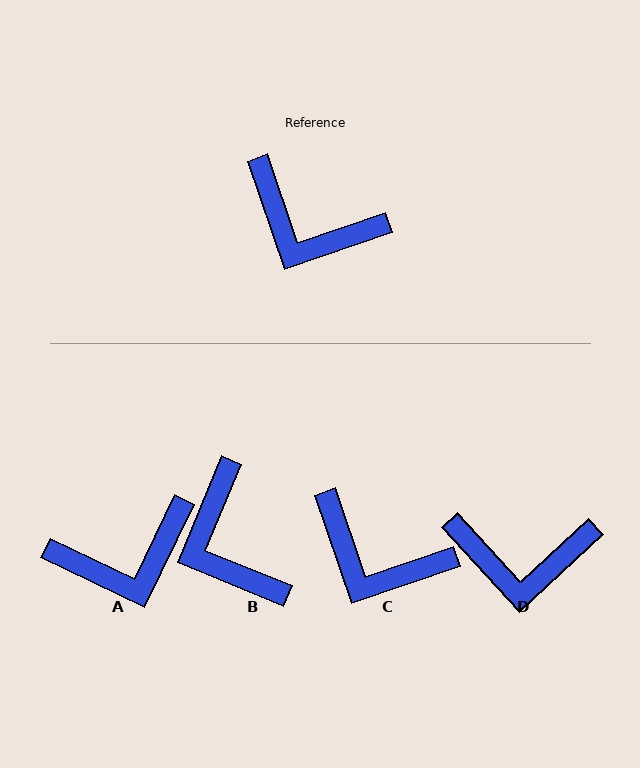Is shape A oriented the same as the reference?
No, it is off by about 46 degrees.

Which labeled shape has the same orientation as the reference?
C.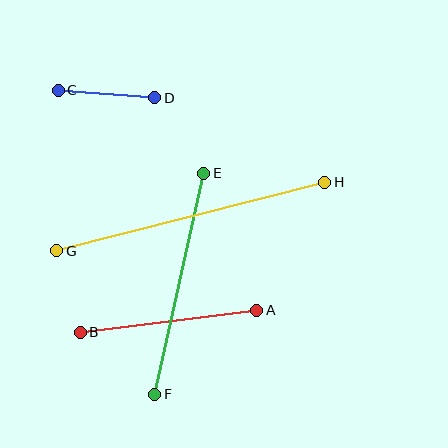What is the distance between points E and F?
The distance is approximately 226 pixels.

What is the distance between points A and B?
The distance is approximately 178 pixels.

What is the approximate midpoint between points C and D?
The midpoint is at approximately (106, 94) pixels.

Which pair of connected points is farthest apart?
Points G and H are farthest apart.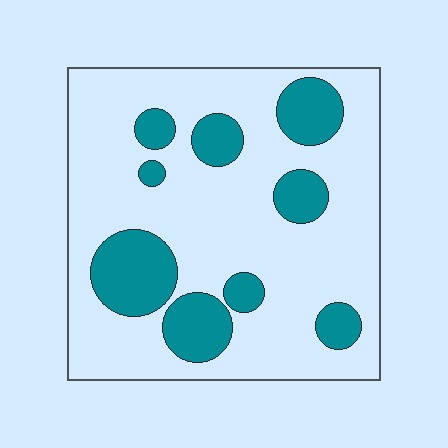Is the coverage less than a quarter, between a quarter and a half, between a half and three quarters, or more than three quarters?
Less than a quarter.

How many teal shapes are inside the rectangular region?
9.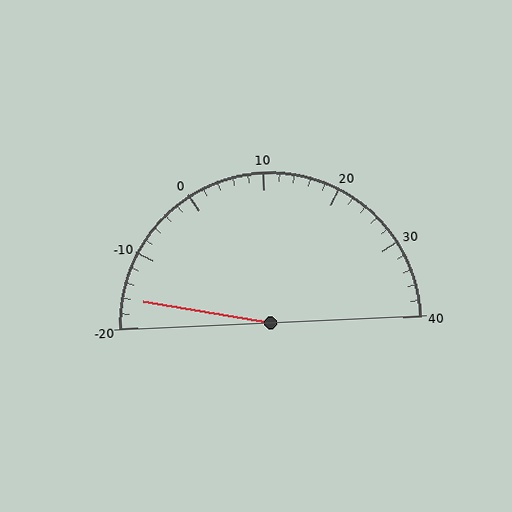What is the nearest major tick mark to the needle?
The nearest major tick mark is -20.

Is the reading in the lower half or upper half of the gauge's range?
The reading is in the lower half of the range (-20 to 40).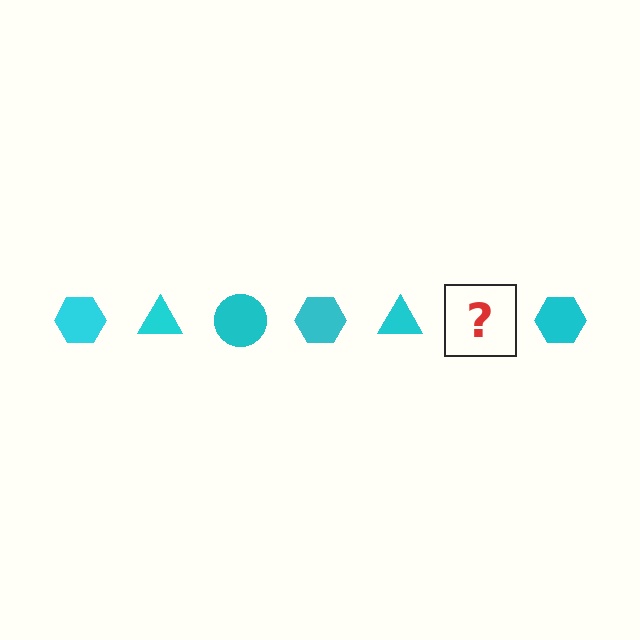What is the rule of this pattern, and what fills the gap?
The rule is that the pattern cycles through hexagon, triangle, circle shapes in cyan. The gap should be filled with a cyan circle.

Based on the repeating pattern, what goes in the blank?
The blank should be a cyan circle.